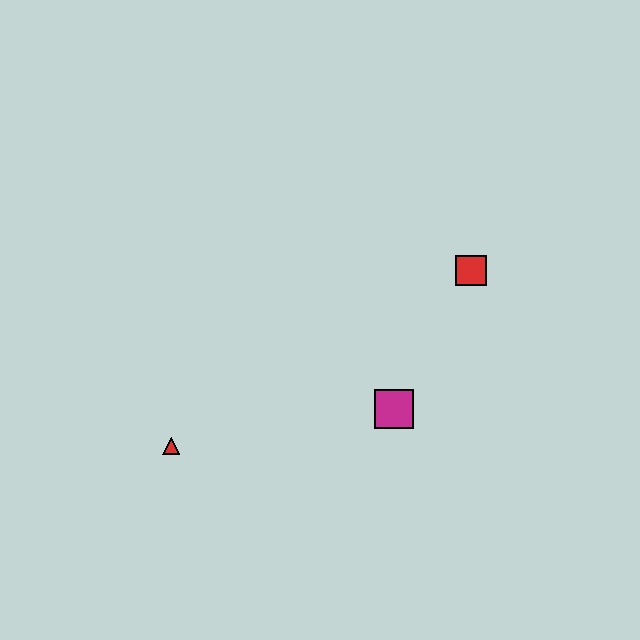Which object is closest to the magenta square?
The red square is closest to the magenta square.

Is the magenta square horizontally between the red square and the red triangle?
Yes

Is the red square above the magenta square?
Yes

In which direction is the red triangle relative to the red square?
The red triangle is to the left of the red square.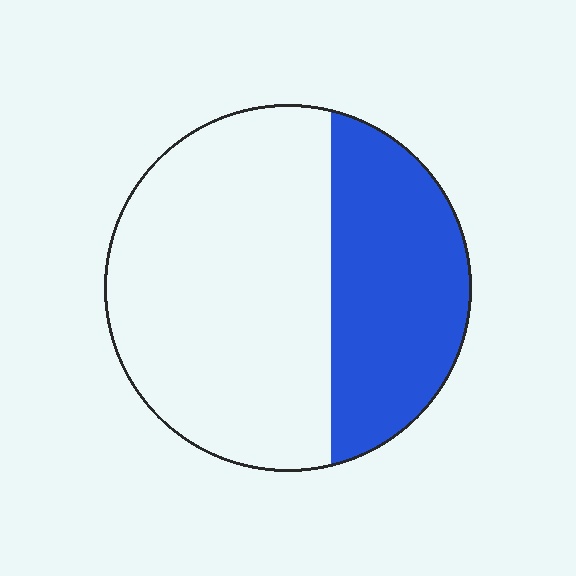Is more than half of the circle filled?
No.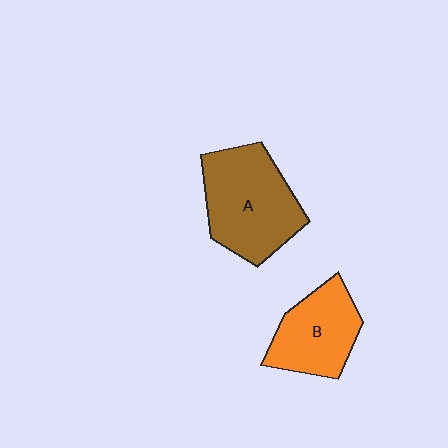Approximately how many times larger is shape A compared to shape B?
Approximately 1.4 times.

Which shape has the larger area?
Shape A (brown).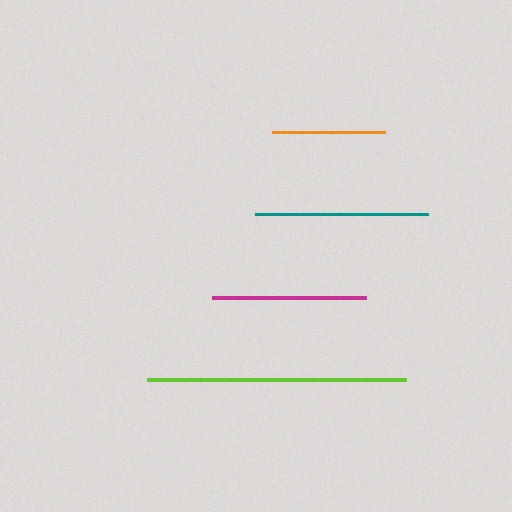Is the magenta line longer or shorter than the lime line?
The lime line is longer than the magenta line.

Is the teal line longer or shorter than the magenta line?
The teal line is longer than the magenta line.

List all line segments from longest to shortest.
From longest to shortest: lime, teal, magenta, orange.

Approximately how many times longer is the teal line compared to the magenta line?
The teal line is approximately 1.1 times the length of the magenta line.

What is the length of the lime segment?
The lime segment is approximately 260 pixels long.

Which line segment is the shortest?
The orange line is the shortest at approximately 113 pixels.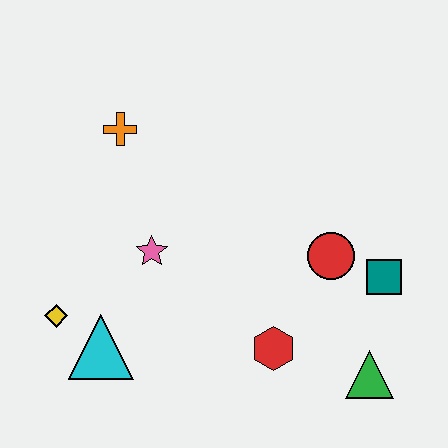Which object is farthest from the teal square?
The yellow diamond is farthest from the teal square.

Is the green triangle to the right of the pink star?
Yes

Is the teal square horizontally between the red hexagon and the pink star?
No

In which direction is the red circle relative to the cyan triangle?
The red circle is to the right of the cyan triangle.